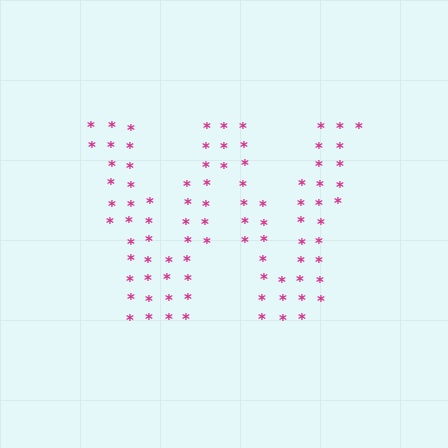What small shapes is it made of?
It is made of small asterisks.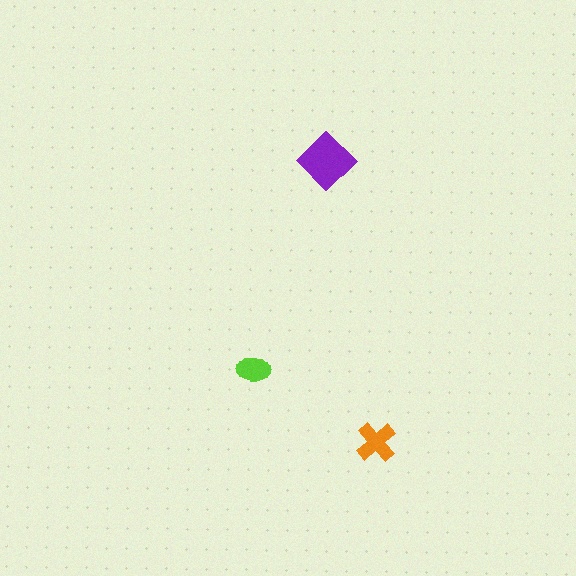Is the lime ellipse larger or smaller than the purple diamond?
Smaller.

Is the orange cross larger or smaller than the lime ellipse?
Larger.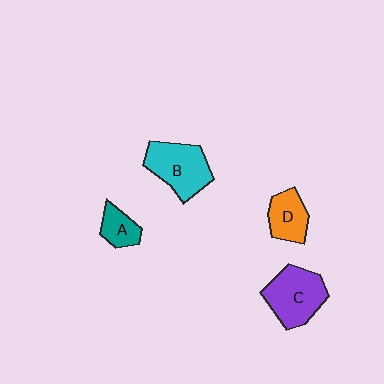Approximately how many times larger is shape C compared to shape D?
Approximately 1.6 times.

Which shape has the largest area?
Shape C (purple).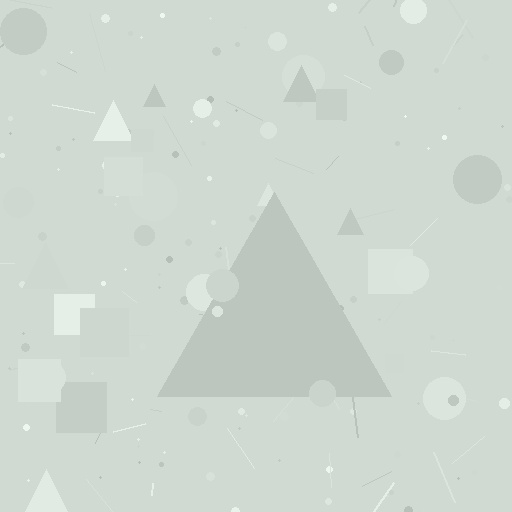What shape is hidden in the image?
A triangle is hidden in the image.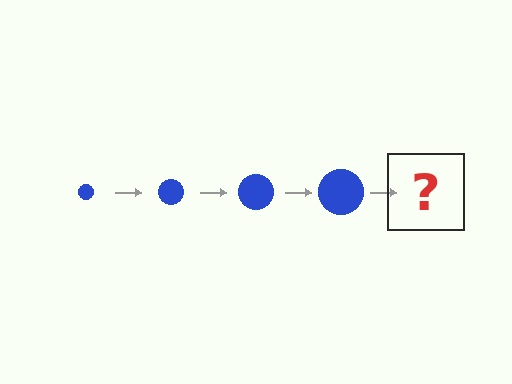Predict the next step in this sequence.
The next step is a blue circle, larger than the previous one.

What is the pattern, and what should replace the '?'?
The pattern is that the circle gets progressively larger each step. The '?' should be a blue circle, larger than the previous one.